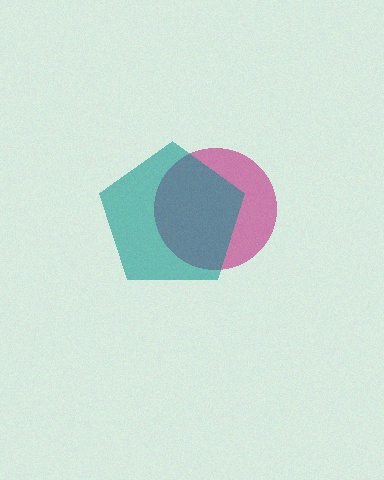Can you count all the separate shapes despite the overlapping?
Yes, there are 2 separate shapes.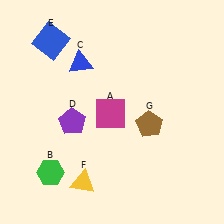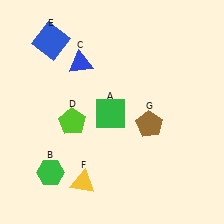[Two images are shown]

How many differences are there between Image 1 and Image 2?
There are 2 differences between the two images.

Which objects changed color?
A changed from magenta to green. D changed from purple to lime.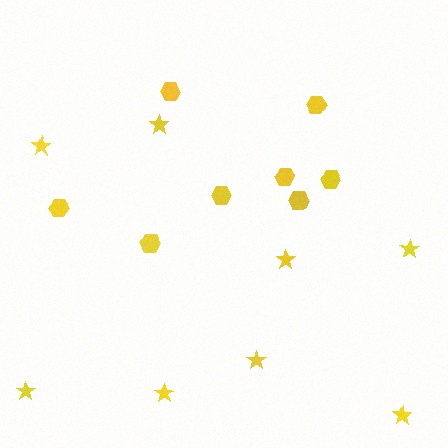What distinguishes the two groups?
There are 2 groups: one group of stars (8) and one group of hexagons (8).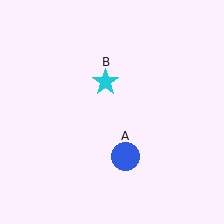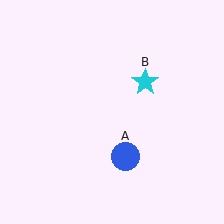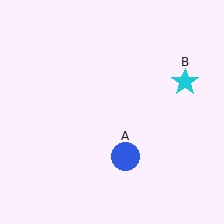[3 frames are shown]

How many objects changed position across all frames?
1 object changed position: cyan star (object B).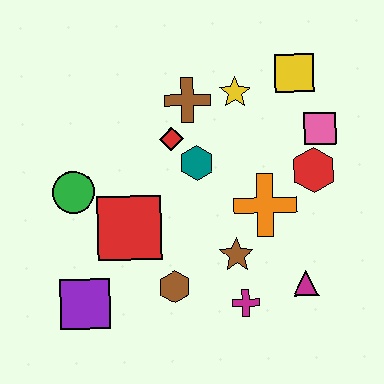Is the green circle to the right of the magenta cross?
No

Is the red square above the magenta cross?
Yes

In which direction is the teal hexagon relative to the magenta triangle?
The teal hexagon is above the magenta triangle.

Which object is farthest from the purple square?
The yellow square is farthest from the purple square.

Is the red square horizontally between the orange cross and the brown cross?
No